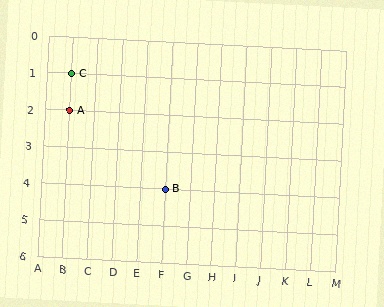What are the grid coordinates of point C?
Point C is at grid coordinates (B, 1).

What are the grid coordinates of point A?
Point A is at grid coordinates (B, 2).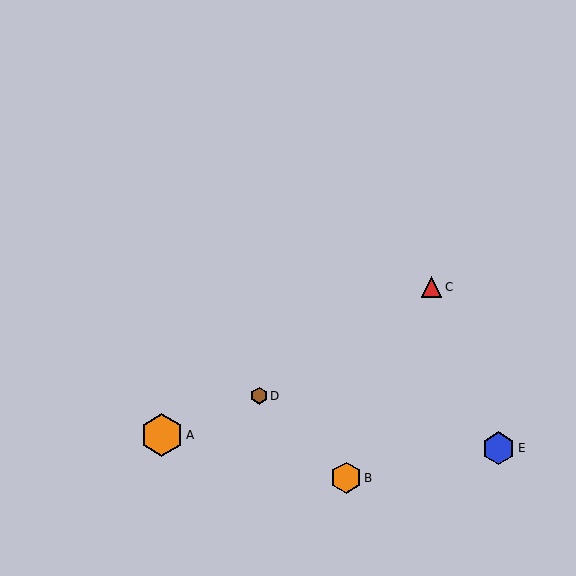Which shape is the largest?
The orange hexagon (labeled A) is the largest.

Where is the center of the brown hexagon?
The center of the brown hexagon is at (259, 396).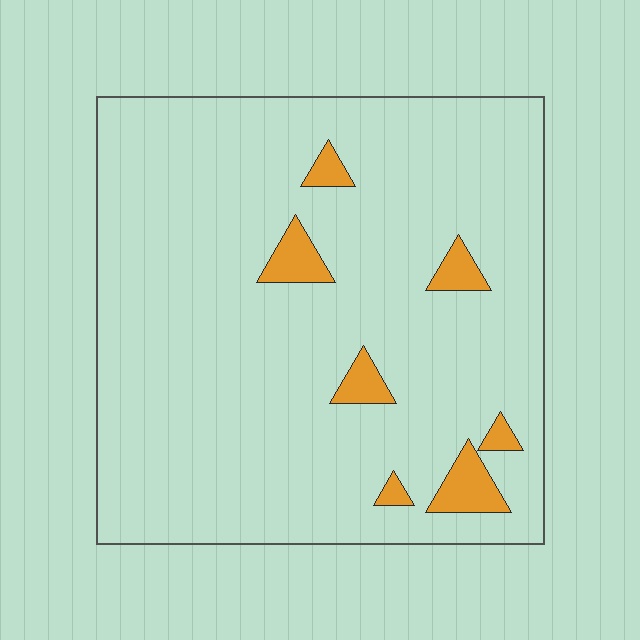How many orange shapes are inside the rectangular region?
7.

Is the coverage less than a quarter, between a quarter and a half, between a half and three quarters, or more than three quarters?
Less than a quarter.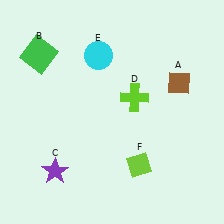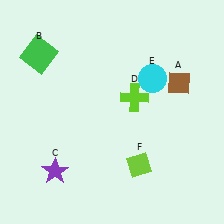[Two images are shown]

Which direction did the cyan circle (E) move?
The cyan circle (E) moved right.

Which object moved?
The cyan circle (E) moved right.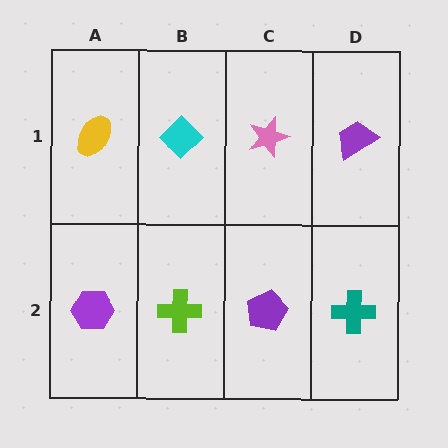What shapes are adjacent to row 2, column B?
A cyan diamond (row 1, column B), a purple hexagon (row 2, column A), a purple pentagon (row 2, column C).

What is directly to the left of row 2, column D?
A purple pentagon.